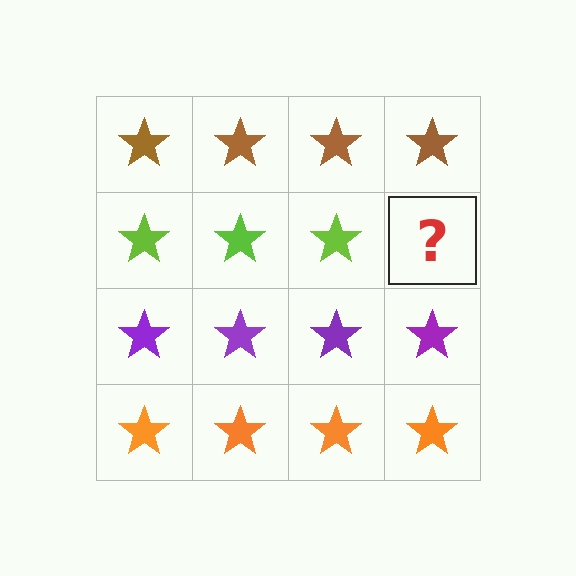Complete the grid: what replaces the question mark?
The question mark should be replaced with a lime star.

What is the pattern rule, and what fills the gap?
The rule is that each row has a consistent color. The gap should be filled with a lime star.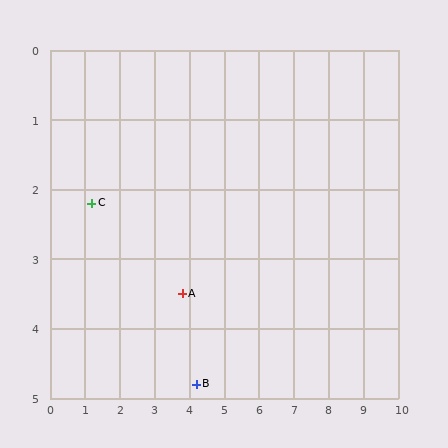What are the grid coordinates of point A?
Point A is at approximately (3.8, 3.5).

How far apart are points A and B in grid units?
Points A and B are about 1.4 grid units apart.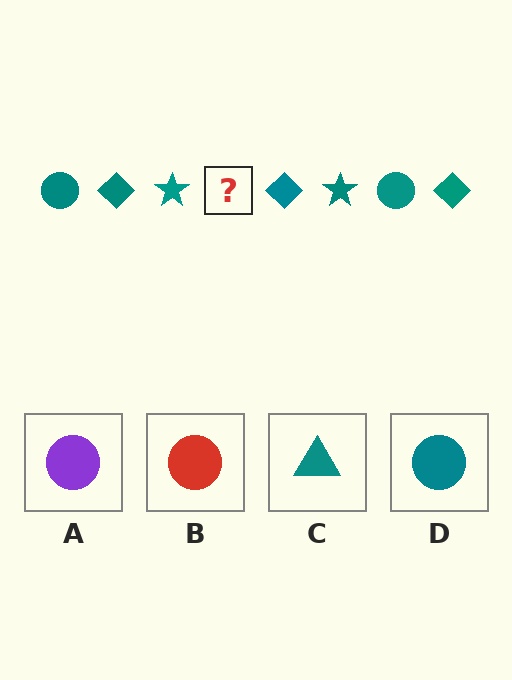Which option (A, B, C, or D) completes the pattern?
D.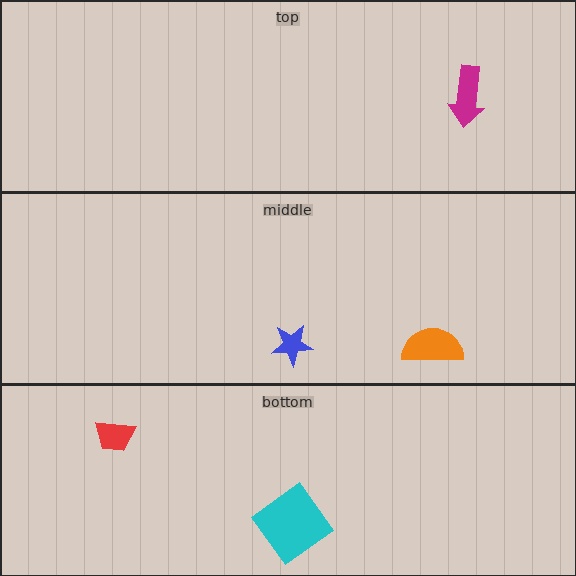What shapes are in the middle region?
The blue star, the orange semicircle.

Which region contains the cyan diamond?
The bottom region.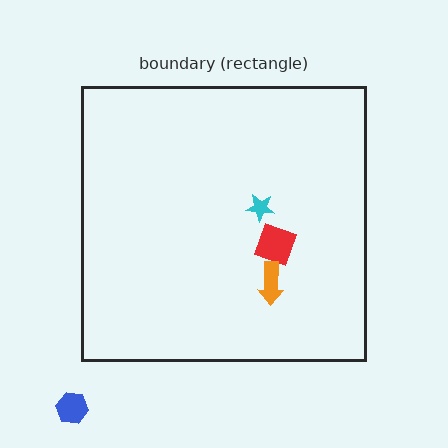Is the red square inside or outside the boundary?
Inside.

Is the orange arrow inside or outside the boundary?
Inside.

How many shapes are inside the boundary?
3 inside, 1 outside.